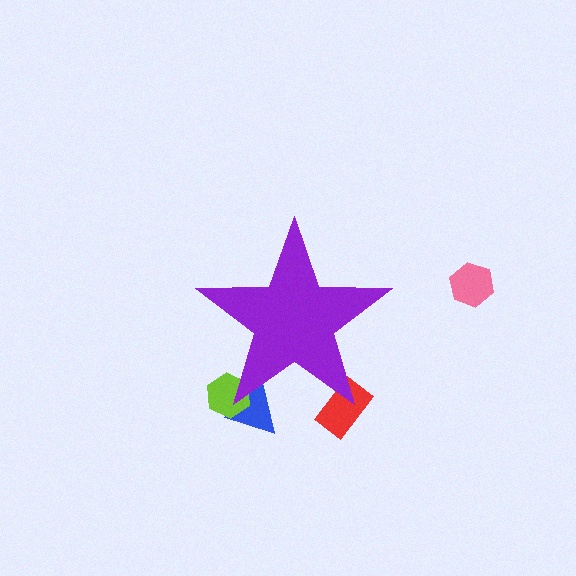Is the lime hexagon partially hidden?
Yes, the lime hexagon is partially hidden behind the purple star.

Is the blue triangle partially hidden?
Yes, the blue triangle is partially hidden behind the purple star.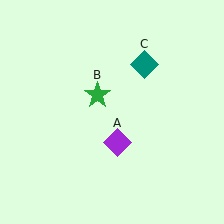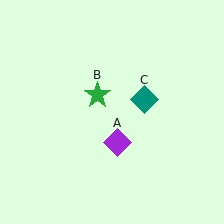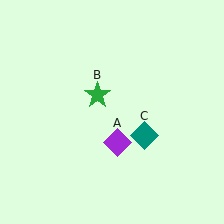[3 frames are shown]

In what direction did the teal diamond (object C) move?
The teal diamond (object C) moved down.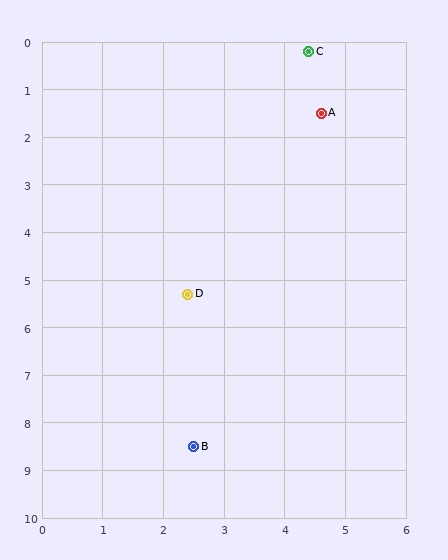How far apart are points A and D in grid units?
Points A and D are about 4.4 grid units apart.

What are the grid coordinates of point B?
Point B is at approximately (2.5, 8.5).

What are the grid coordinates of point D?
Point D is at approximately (2.4, 5.3).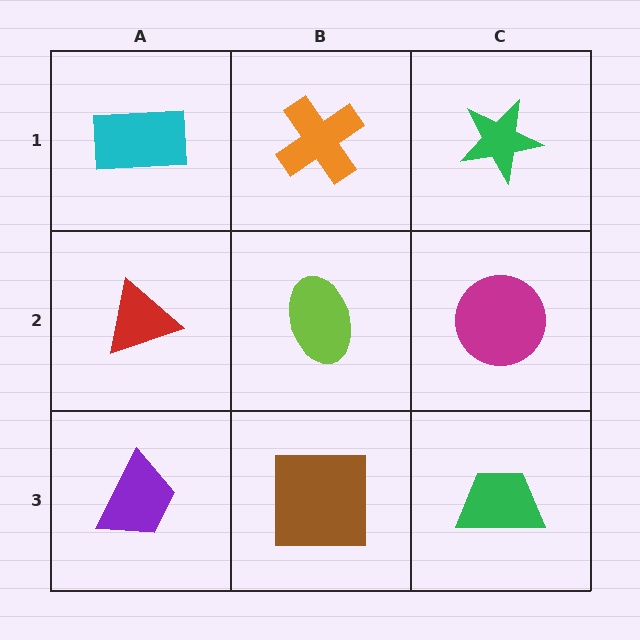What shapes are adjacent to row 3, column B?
A lime ellipse (row 2, column B), a purple trapezoid (row 3, column A), a green trapezoid (row 3, column C).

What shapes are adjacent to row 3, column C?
A magenta circle (row 2, column C), a brown square (row 3, column B).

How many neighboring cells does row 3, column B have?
3.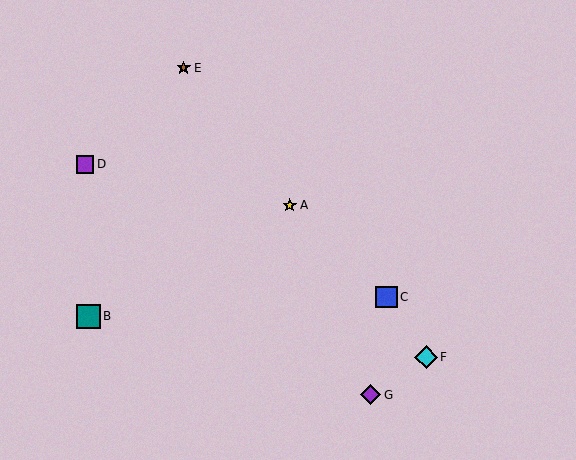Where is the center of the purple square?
The center of the purple square is at (85, 164).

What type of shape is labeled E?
Shape E is a brown star.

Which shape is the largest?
The teal square (labeled B) is the largest.